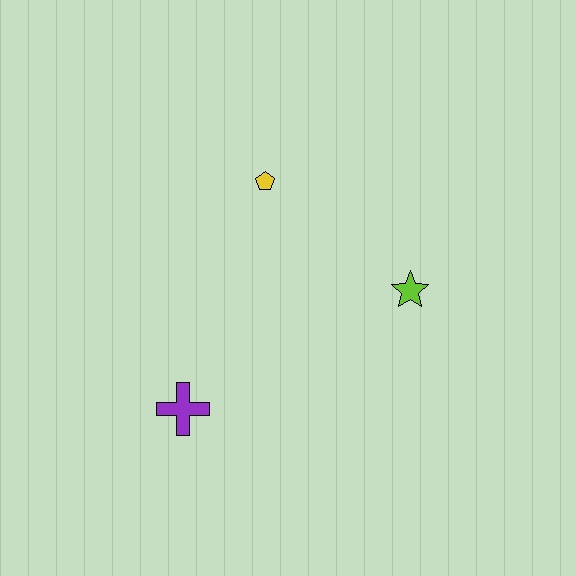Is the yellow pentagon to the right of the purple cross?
Yes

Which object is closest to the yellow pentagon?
The lime star is closest to the yellow pentagon.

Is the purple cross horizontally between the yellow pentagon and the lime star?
No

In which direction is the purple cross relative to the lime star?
The purple cross is to the left of the lime star.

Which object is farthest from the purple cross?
The lime star is farthest from the purple cross.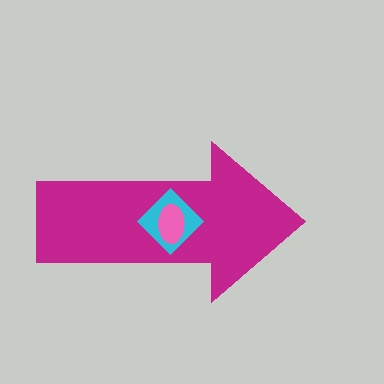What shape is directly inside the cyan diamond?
The pink ellipse.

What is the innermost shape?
The pink ellipse.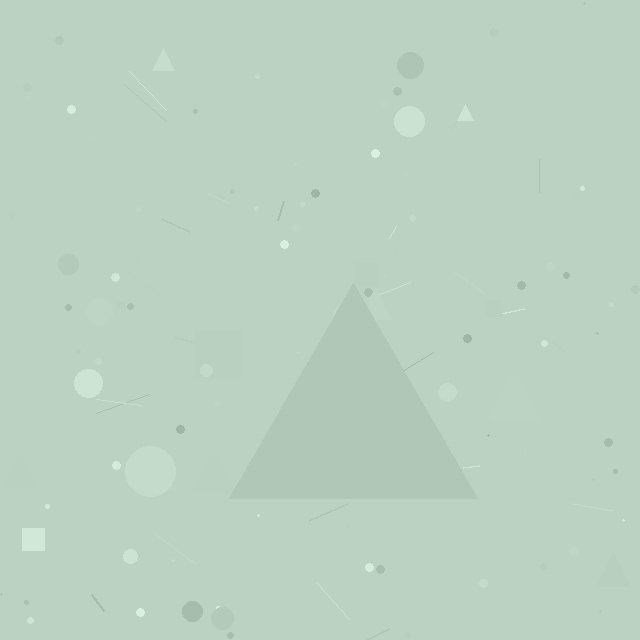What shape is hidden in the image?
A triangle is hidden in the image.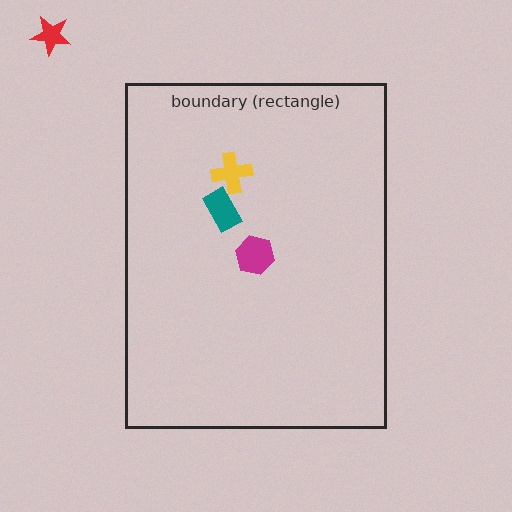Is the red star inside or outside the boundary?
Outside.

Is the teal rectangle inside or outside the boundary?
Inside.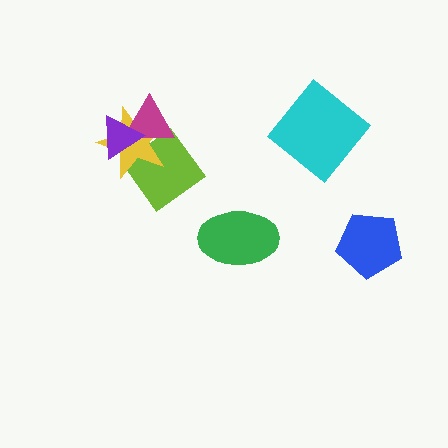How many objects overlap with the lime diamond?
3 objects overlap with the lime diamond.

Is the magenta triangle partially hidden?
Yes, it is partially covered by another shape.